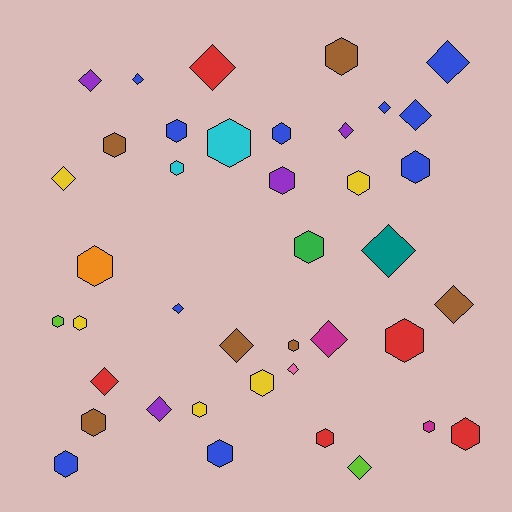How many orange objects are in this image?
There is 1 orange object.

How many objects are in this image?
There are 40 objects.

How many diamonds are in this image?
There are 17 diamonds.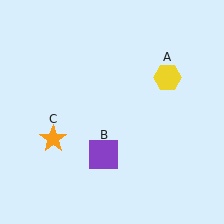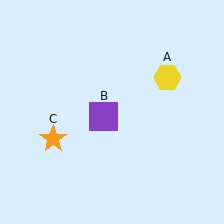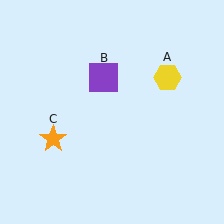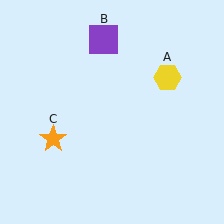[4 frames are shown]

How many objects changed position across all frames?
1 object changed position: purple square (object B).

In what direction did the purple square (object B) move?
The purple square (object B) moved up.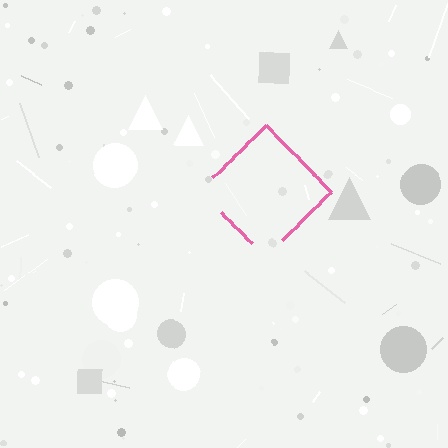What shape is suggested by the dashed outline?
The dashed outline suggests a diamond.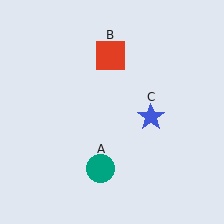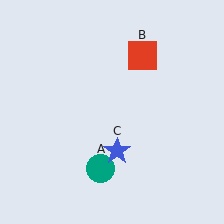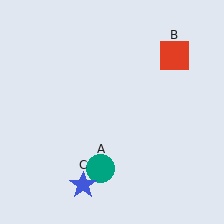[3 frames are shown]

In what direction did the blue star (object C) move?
The blue star (object C) moved down and to the left.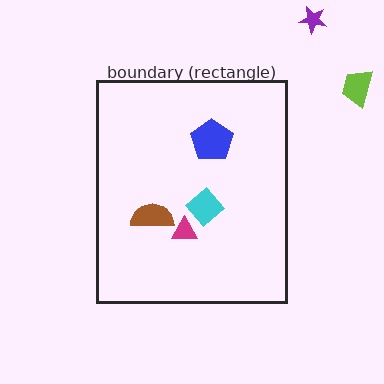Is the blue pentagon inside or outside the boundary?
Inside.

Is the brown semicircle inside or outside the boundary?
Inside.